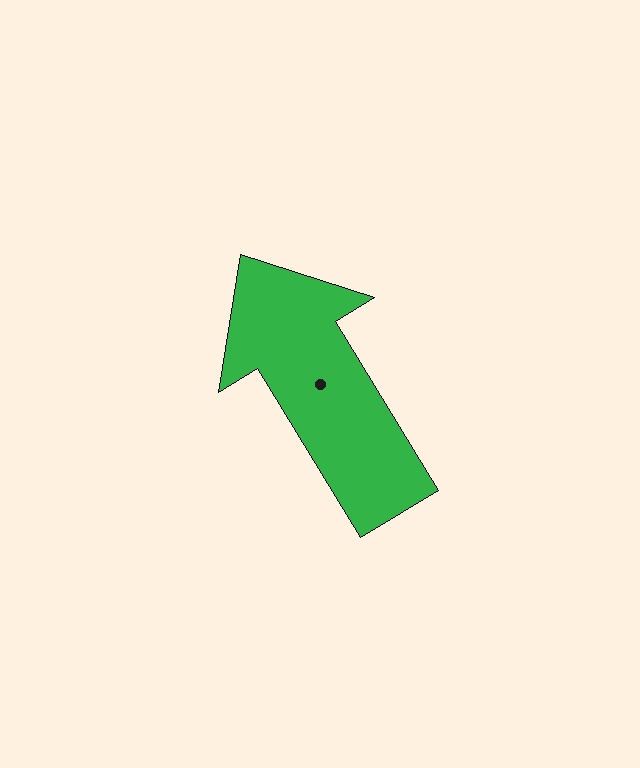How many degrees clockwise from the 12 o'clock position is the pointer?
Approximately 329 degrees.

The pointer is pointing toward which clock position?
Roughly 11 o'clock.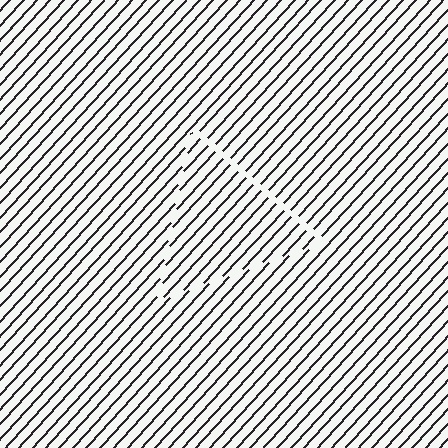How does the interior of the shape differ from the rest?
The interior of the shape contains the same grating, shifted by half a period — the contour is defined by the phase discontinuity where line-ends from the inner and outer gratings abut.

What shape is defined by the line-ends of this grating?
An illusory triangle. The interior of the shape contains the same grating, shifted by half a period — the contour is defined by the phase discontinuity where line-ends from the inner and outer gratings abut.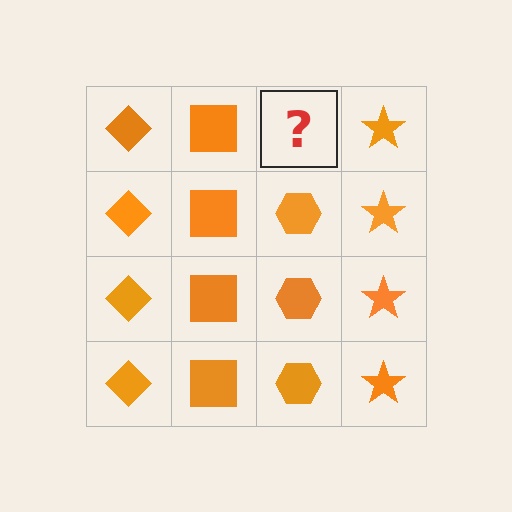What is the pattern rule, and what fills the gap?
The rule is that each column has a consistent shape. The gap should be filled with an orange hexagon.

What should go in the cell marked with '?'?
The missing cell should contain an orange hexagon.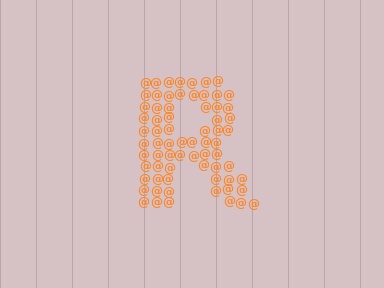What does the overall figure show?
The overall figure shows the letter R.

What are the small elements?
The small elements are at signs.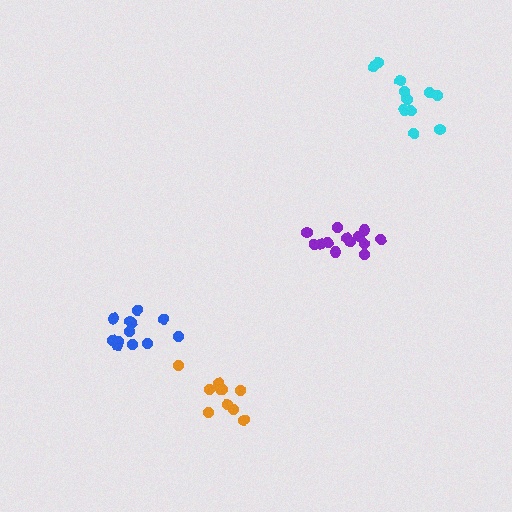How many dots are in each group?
Group 1: 14 dots, Group 2: 10 dots, Group 3: 12 dots, Group 4: 12 dots (48 total).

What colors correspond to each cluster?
The clusters are colored: purple, orange, blue, cyan.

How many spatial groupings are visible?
There are 4 spatial groupings.